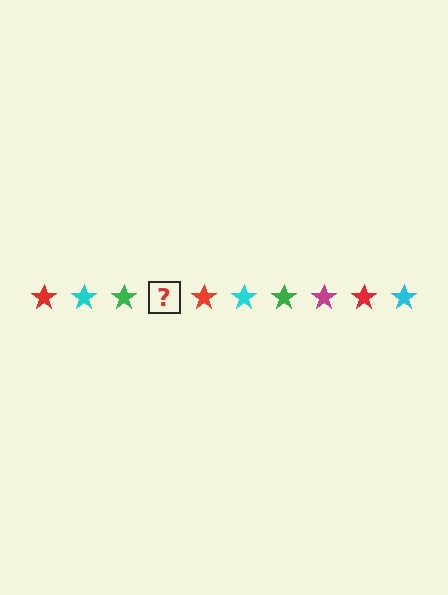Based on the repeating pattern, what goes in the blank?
The blank should be a magenta star.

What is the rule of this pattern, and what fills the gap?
The rule is that the pattern cycles through red, cyan, green, magenta stars. The gap should be filled with a magenta star.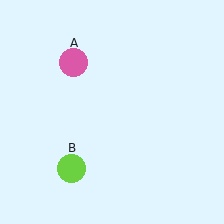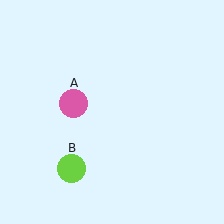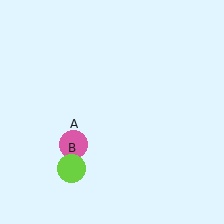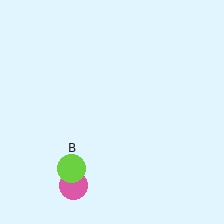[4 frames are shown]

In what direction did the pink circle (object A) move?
The pink circle (object A) moved down.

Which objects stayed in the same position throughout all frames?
Lime circle (object B) remained stationary.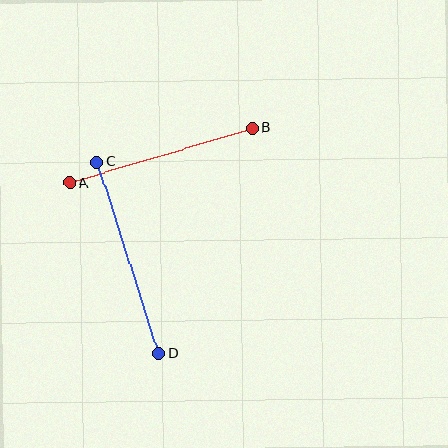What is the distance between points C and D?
The distance is approximately 201 pixels.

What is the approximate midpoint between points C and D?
The midpoint is at approximately (128, 257) pixels.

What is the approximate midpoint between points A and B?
The midpoint is at approximately (161, 155) pixels.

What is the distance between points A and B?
The distance is approximately 190 pixels.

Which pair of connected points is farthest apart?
Points C and D are farthest apart.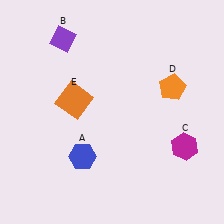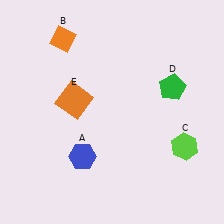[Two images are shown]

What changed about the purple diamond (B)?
In Image 1, B is purple. In Image 2, it changed to orange.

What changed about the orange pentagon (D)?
In Image 1, D is orange. In Image 2, it changed to green.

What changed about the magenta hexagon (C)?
In Image 1, C is magenta. In Image 2, it changed to lime.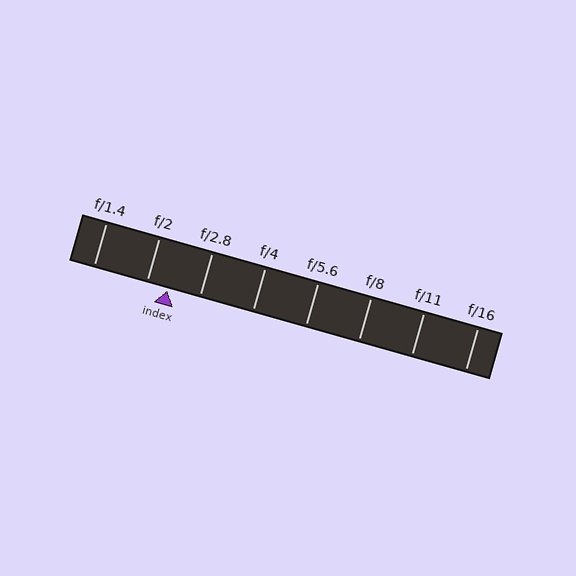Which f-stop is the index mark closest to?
The index mark is closest to f/2.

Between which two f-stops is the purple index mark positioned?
The index mark is between f/2 and f/2.8.